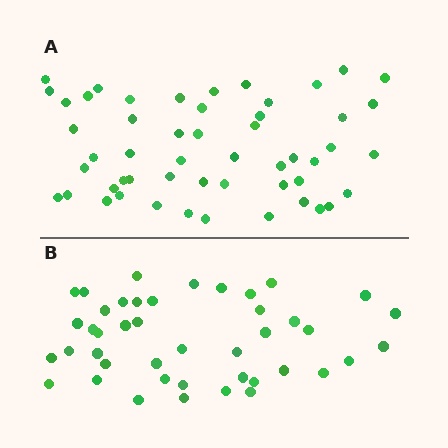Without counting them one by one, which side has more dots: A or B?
Region A (the top region) has more dots.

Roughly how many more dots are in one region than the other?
Region A has roughly 8 or so more dots than region B.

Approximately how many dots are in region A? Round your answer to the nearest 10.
About 50 dots. (The exact count is 52, which rounds to 50.)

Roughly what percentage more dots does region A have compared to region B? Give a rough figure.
About 20% more.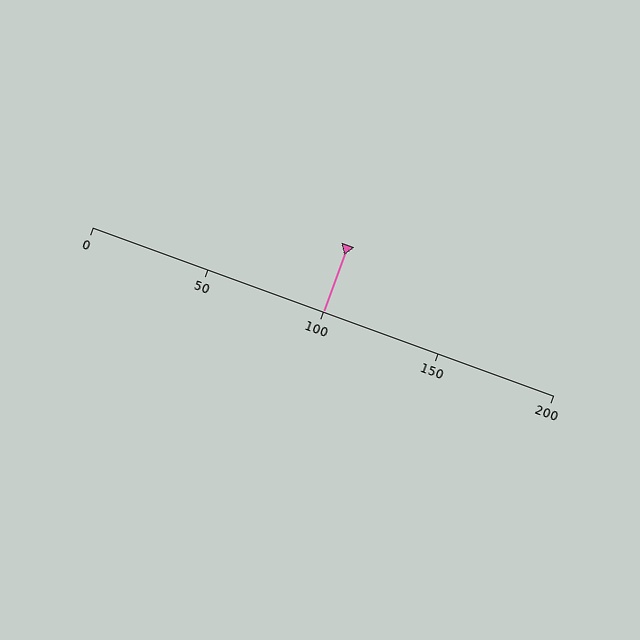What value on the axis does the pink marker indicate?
The marker indicates approximately 100.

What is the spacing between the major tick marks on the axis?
The major ticks are spaced 50 apart.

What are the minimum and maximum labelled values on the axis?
The axis runs from 0 to 200.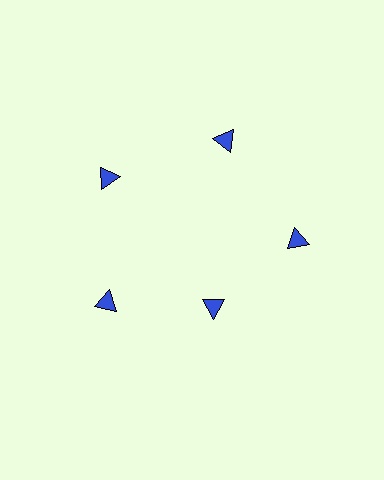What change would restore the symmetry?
The symmetry would be restored by moving it outward, back onto the ring so that all 5 triangles sit at equal angles and equal distance from the center.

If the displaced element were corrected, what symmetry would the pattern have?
It would have 5-fold rotational symmetry — the pattern would map onto itself every 72 degrees.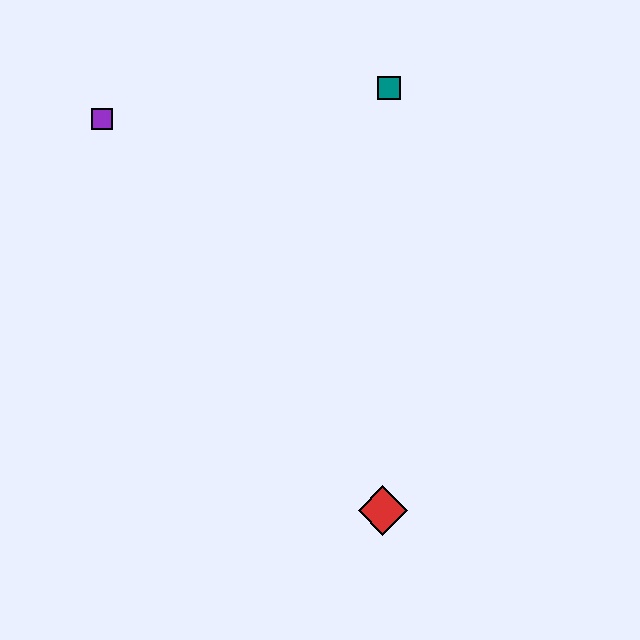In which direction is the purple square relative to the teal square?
The purple square is to the left of the teal square.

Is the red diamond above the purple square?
No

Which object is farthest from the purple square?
The red diamond is farthest from the purple square.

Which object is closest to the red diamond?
The teal square is closest to the red diamond.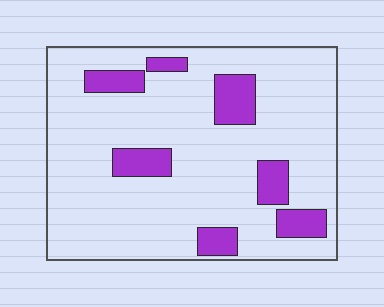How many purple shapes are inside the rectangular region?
7.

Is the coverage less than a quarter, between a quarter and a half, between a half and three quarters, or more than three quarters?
Less than a quarter.